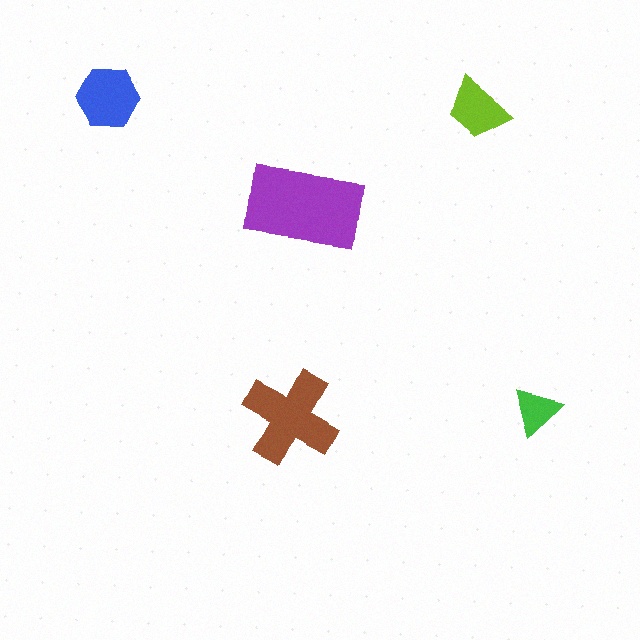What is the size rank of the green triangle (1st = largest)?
5th.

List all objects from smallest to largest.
The green triangle, the lime trapezoid, the blue hexagon, the brown cross, the purple rectangle.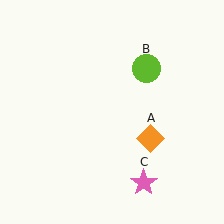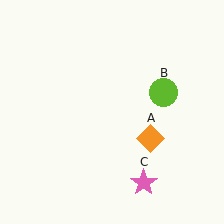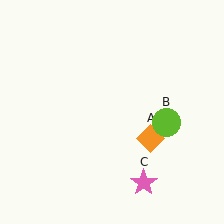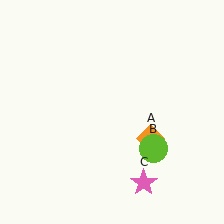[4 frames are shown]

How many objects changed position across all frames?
1 object changed position: lime circle (object B).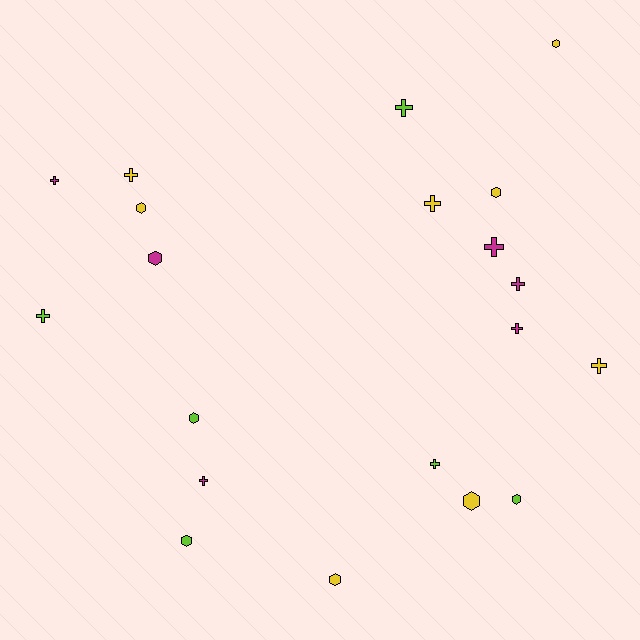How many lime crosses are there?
There are 3 lime crosses.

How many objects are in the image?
There are 20 objects.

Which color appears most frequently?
Yellow, with 8 objects.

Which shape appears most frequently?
Cross, with 11 objects.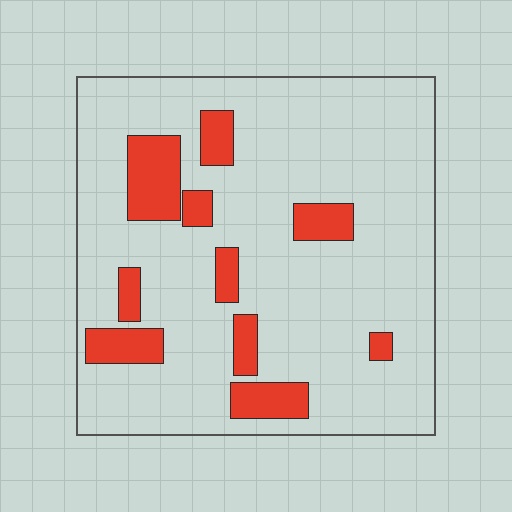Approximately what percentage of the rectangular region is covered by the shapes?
Approximately 15%.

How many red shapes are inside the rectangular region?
10.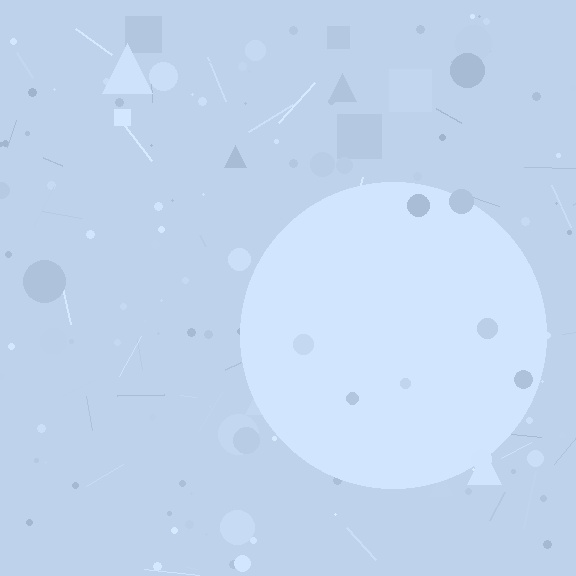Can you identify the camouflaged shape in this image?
The camouflaged shape is a circle.